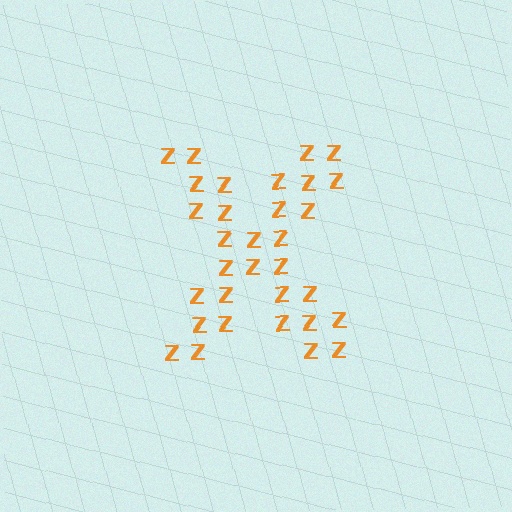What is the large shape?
The large shape is the letter X.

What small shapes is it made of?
It is made of small letter Z's.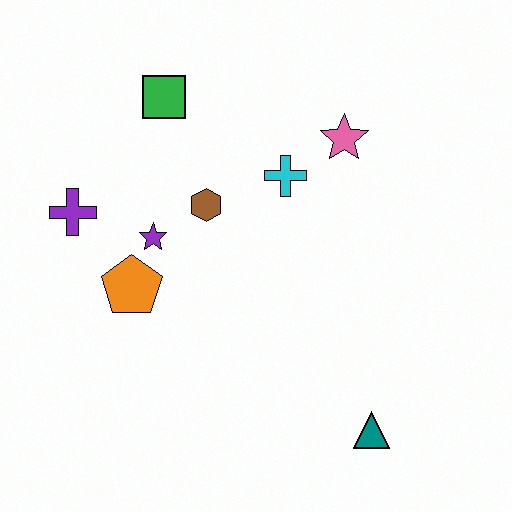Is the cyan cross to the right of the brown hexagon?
Yes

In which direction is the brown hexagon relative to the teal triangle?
The brown hexagon is above the teal triangle.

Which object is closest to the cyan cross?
The pink star is closest to the cyan cross.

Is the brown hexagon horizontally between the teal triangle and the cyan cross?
No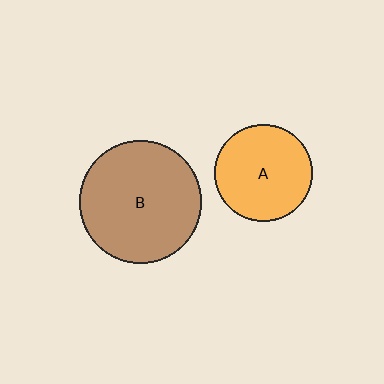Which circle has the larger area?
Circle B (brown).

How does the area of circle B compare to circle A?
Approximately 1.6 times.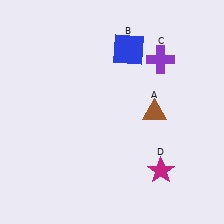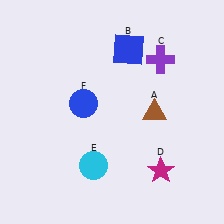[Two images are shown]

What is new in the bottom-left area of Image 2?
A cyan circle (E) was added in the bottom-left area of Image 2.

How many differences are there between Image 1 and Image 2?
There are 2 differences between the two images.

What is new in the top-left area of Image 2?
A blue circle (F) was added in the top-left area of Image 2.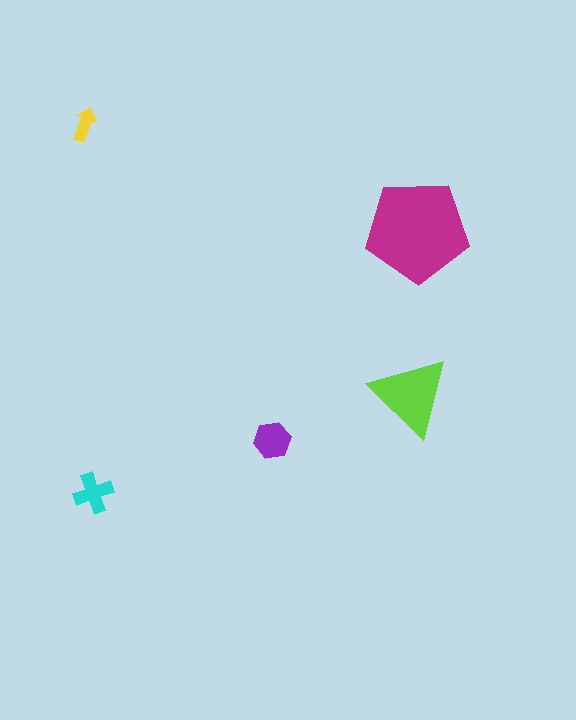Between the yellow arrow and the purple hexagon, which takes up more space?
The purple hexagon.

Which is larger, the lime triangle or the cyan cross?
The lime triangle.